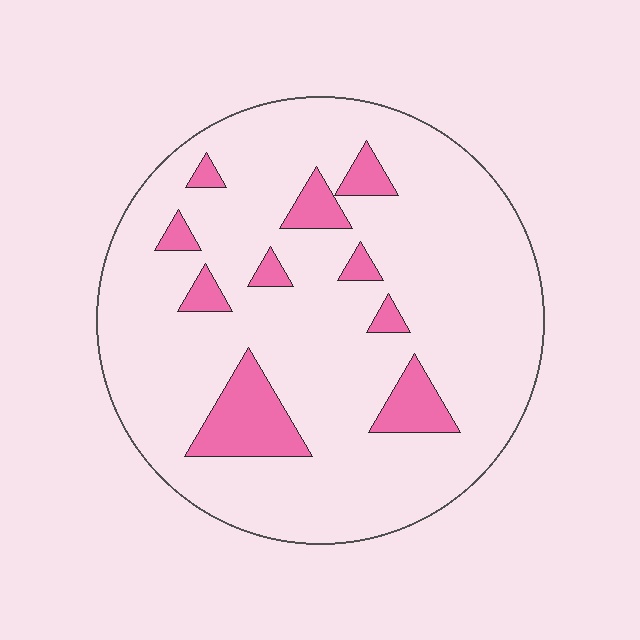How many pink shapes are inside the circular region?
10.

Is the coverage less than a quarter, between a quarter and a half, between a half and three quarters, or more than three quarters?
Less than a quarter.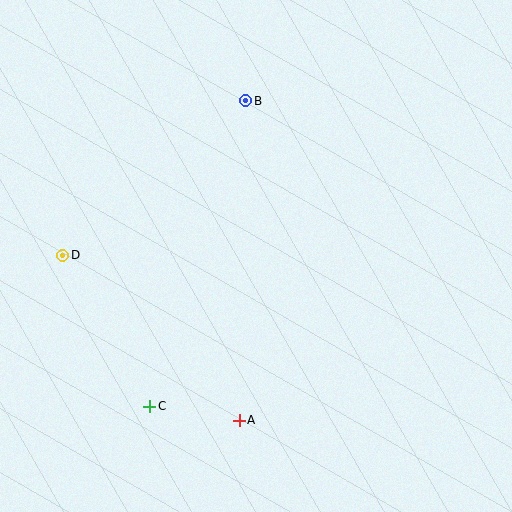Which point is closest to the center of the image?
Point B at (246, 101) is closest to the center.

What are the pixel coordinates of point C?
Point C is at (150, 406).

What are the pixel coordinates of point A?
Point A is at (239, 420).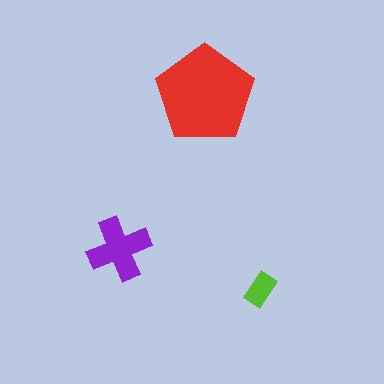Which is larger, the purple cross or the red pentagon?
The red pentagon.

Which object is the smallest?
The lime rectangle.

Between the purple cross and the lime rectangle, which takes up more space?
The purple cross.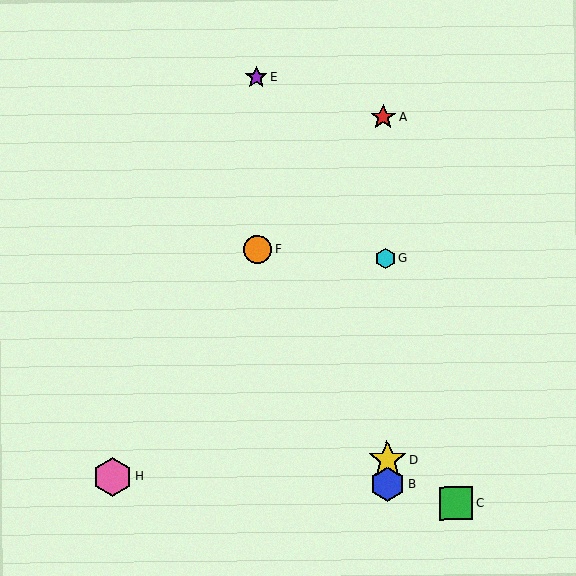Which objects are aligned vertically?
Objects A, B, D, G are aligned vertically.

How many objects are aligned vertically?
4 objects (A, B, D, G) are aligned vertically.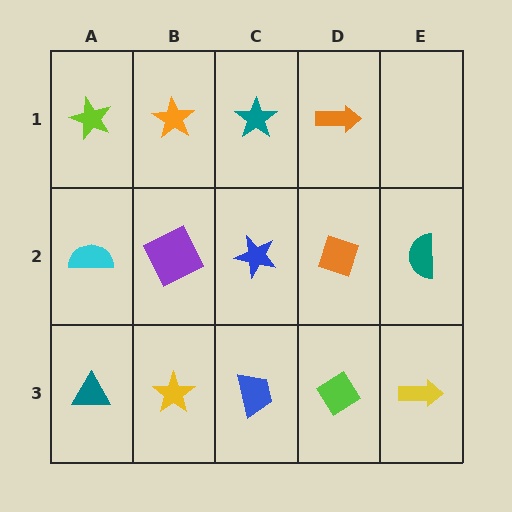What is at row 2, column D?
An orange diamond.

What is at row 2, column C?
A blue star.